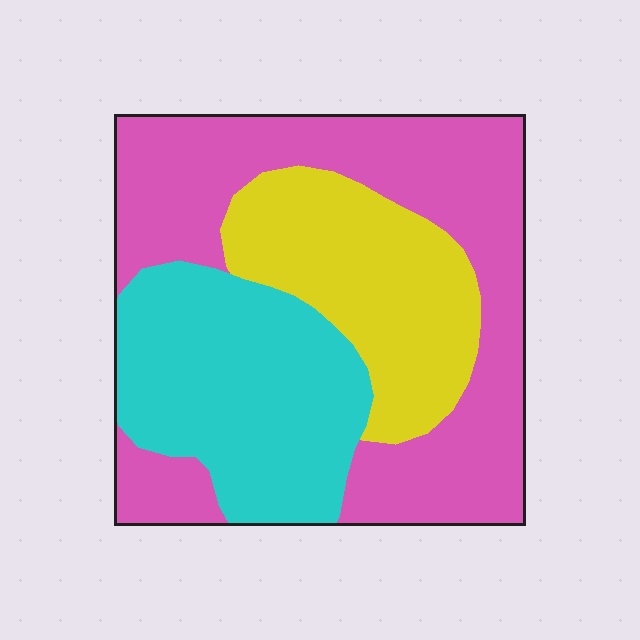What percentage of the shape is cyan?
Cyan covers about 30% of the shape.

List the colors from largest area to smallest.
From largest to smallest: pink, cyan, yellow.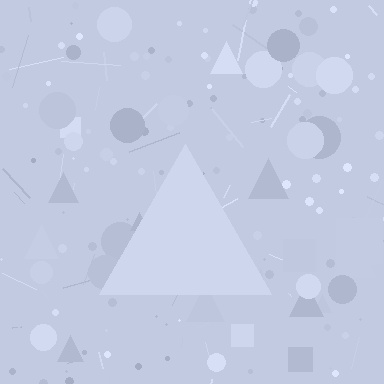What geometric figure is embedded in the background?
A triangle is embedded in the background.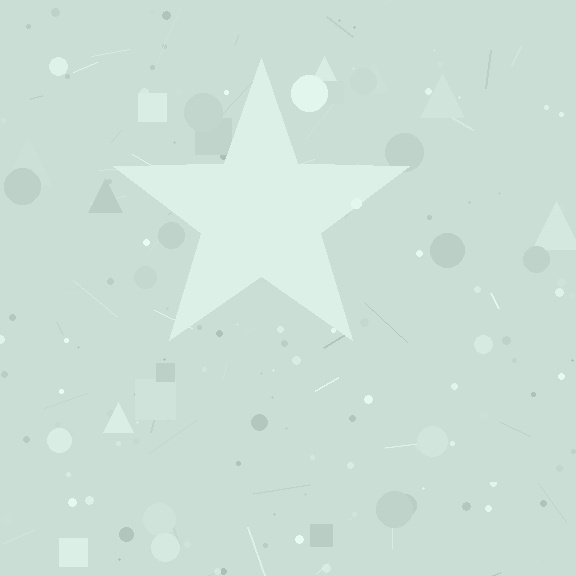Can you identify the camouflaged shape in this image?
The camouflaged shape is a star.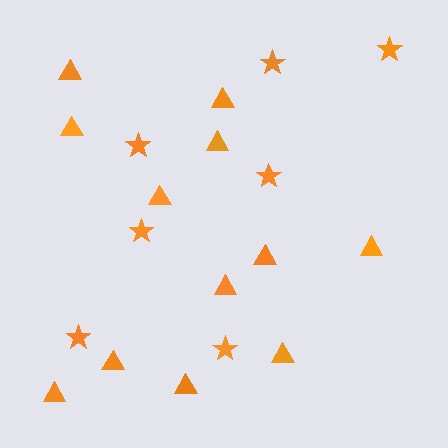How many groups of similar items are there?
There are 2 groups: one group of stars (7) and one group of triangles (12).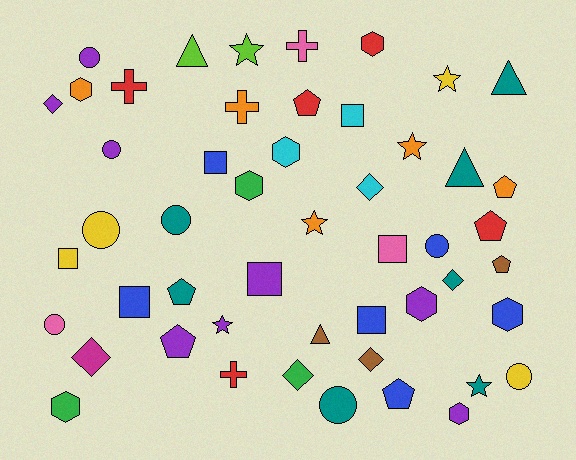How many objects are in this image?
There are 50 objects.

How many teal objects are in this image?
There are 7 teal objects.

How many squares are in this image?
There are 7 squares.